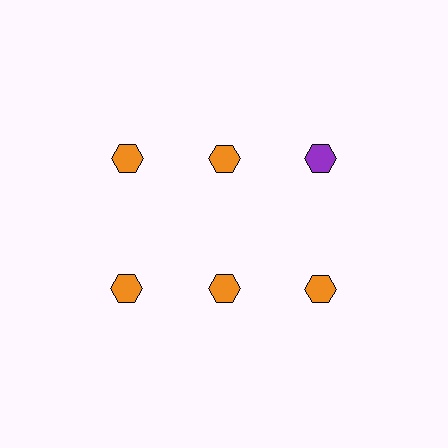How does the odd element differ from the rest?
It has a different color: purple instead of orange.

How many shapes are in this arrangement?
There are 6 shapes arranged in a grid pattern.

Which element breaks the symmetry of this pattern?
The purple hexagon in the top row, center column breaks the symmetry. All other shapes are orange hexagons.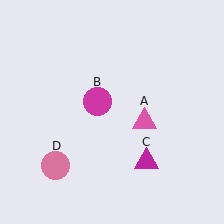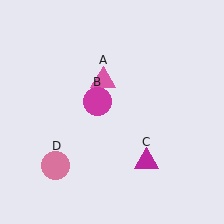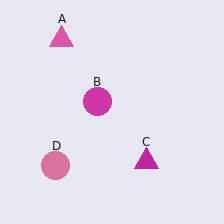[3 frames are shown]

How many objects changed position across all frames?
1 object changed position: pink triangle (object A).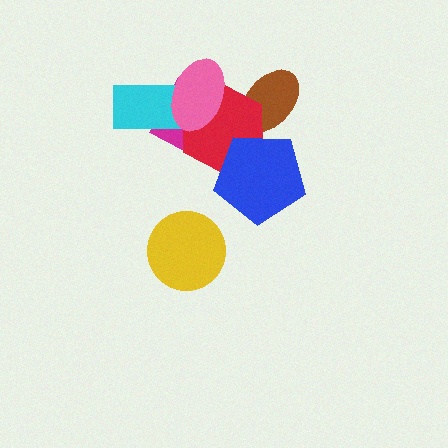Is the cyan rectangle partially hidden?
Yes, it is partially covered by another shape.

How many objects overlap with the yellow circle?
0 objects overlap with the yellow circle.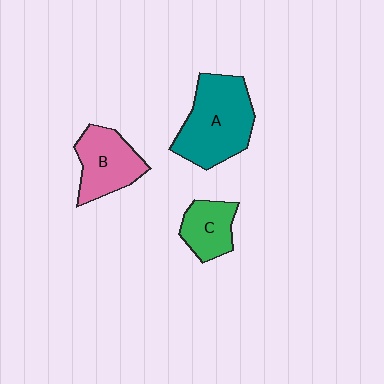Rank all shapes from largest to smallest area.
From largest to smallest: A (teal), B (pink), C (green).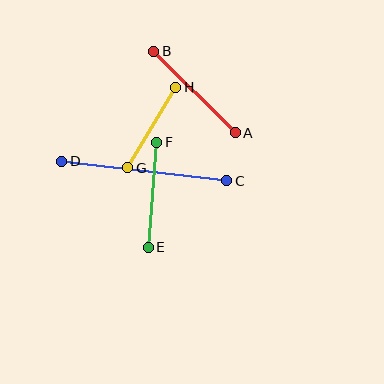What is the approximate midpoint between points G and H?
The midpoint is at approximately (152, 127) pixels.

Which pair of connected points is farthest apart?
Points C and D are farthest apart.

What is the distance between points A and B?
The distance is approximately 115 pixels.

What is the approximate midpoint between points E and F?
The midpoint is at approximately (152, 195) pixels.